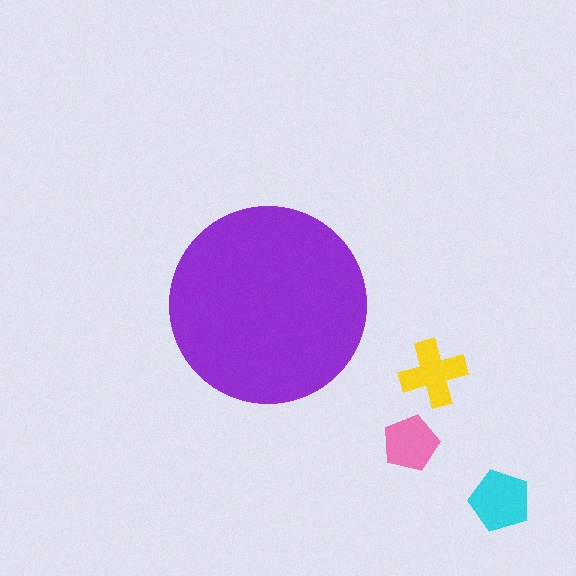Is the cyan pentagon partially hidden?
No, the cyan pentagon is fully visible.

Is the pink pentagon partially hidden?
No, the pink pentagon is fully visible.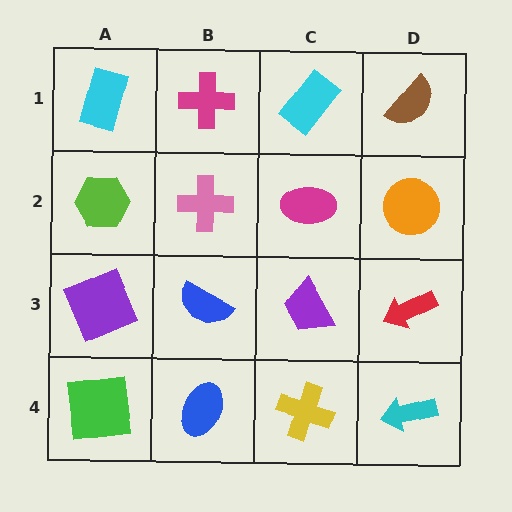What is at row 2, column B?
A pink cross.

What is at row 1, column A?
A cyan rectangle.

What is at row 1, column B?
A magenta cross.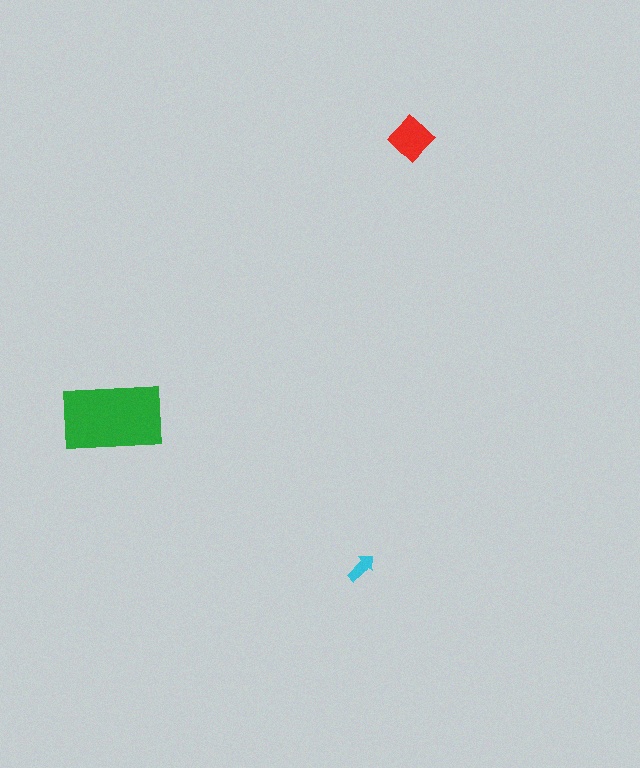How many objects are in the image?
There are 3 objects in the image.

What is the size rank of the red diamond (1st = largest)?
2nd.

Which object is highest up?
The red diamond is topmost.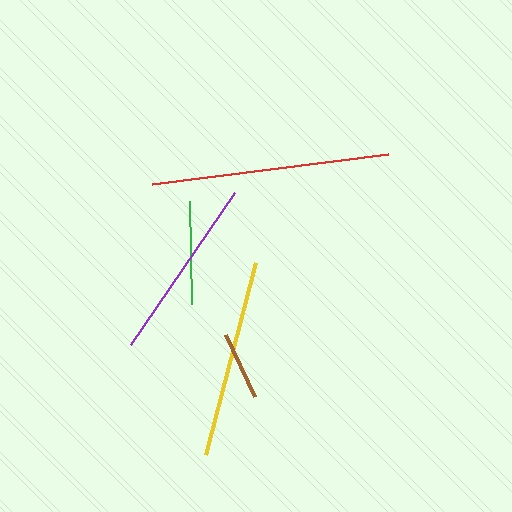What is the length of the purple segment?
The purple segment is approximately 184 pixels long.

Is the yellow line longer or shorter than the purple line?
The yellow line is longer than the purple line.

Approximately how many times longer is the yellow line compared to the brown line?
The yellow line is approximately 2.9 times the length of the brown line.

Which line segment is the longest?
The red line is the longest at approximately 238 pixels.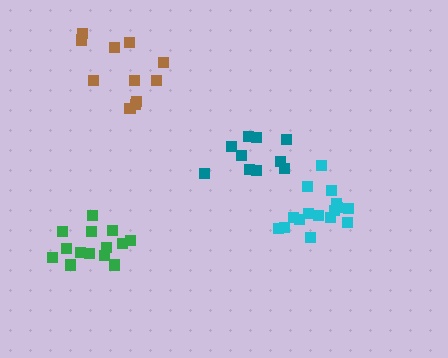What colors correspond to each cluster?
The clusters are colored: brown, cyan, teal, green.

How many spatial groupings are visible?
There are 4 spatial groupings.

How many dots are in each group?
Group 1: 11 dots, Group 2: 16 dots, Group 3: 10 dots, Group 4: 14 dots (51 total).